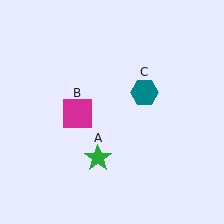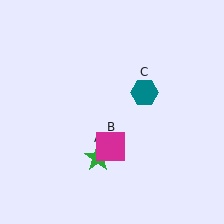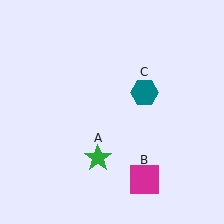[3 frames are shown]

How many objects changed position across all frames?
1 object changed position: magenta square (object B).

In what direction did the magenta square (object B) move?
The magenta square (object B) moved down and to the right.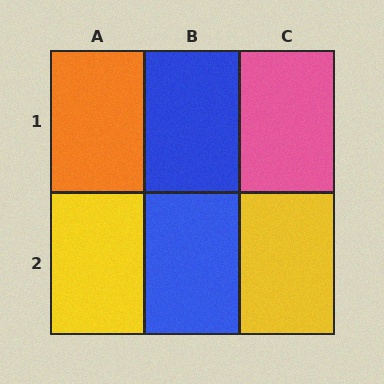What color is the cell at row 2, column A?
Yellow.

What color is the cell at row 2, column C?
Yellow.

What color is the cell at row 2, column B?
Blue.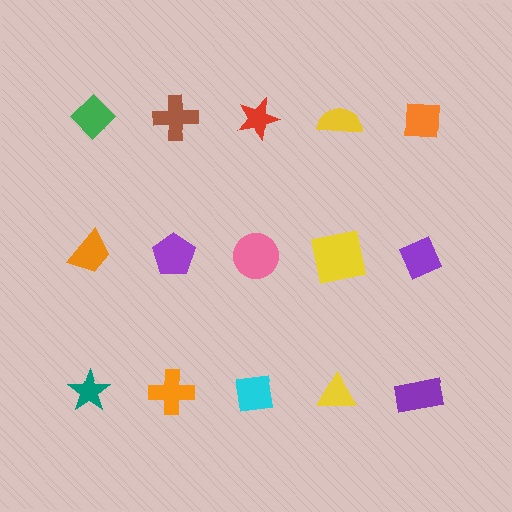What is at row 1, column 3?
A red star.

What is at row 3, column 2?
An orange cross.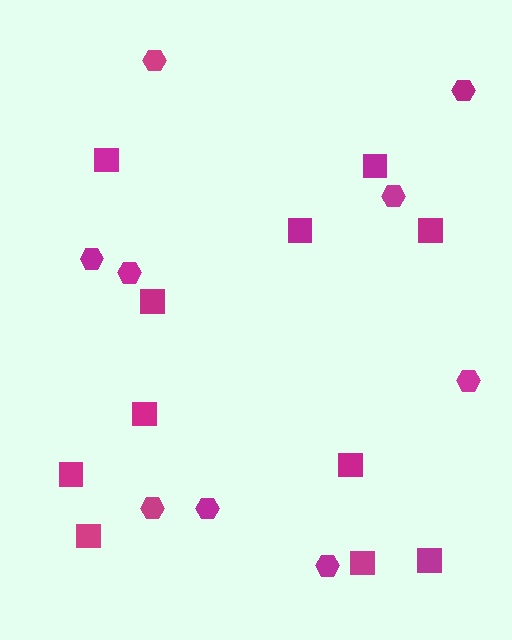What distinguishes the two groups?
There are 2 groups: one group of hexagons (9) and one group of squares (11).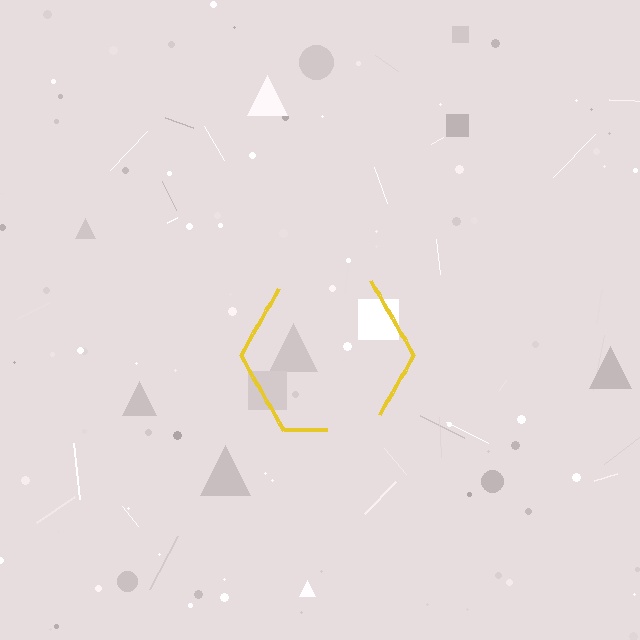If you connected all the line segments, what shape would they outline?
They would outline a hexagon.